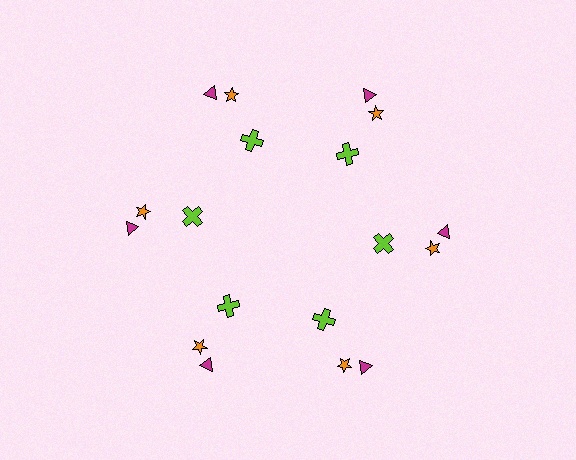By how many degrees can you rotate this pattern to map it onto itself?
The pattern maps onto itself every 60 degrees of rotation.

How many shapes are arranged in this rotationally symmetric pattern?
There are 18 shapes, arranged in 6 groups of 3.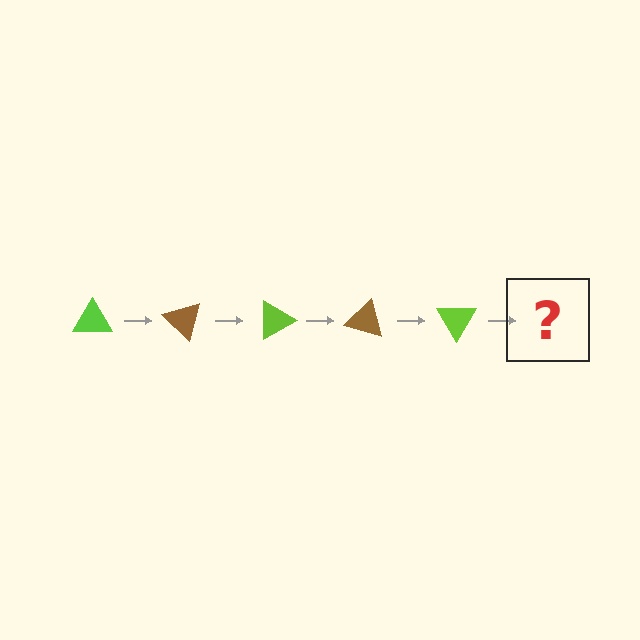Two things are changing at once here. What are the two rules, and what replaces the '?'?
The two rules are that it rotates 45 degrees each step and the color cycles through lime and brown. The '?' should be a brown triangle, rotated 225 degrees from the start.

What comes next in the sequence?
The next element should be a brown triangle, rotated 225 degrees from the start.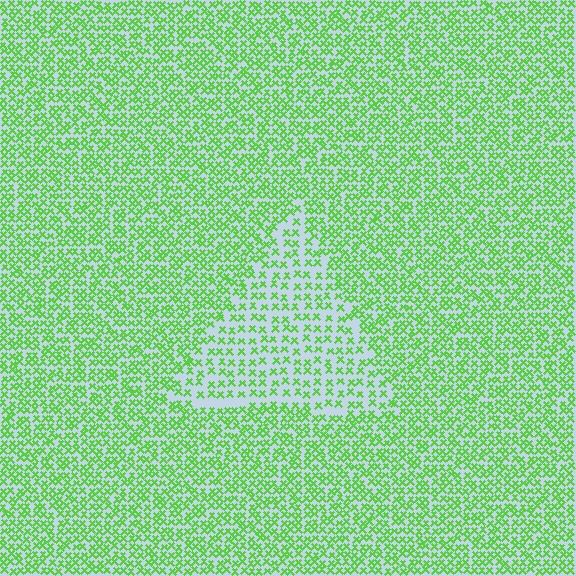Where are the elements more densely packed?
The elements are more densely packed outside the triangle boundary.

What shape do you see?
I see a triangle.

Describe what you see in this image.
The image contains small lime elements arranged at two different densities. A triangle-shaped region is visible where the elements are less densely packed than the surrounding area.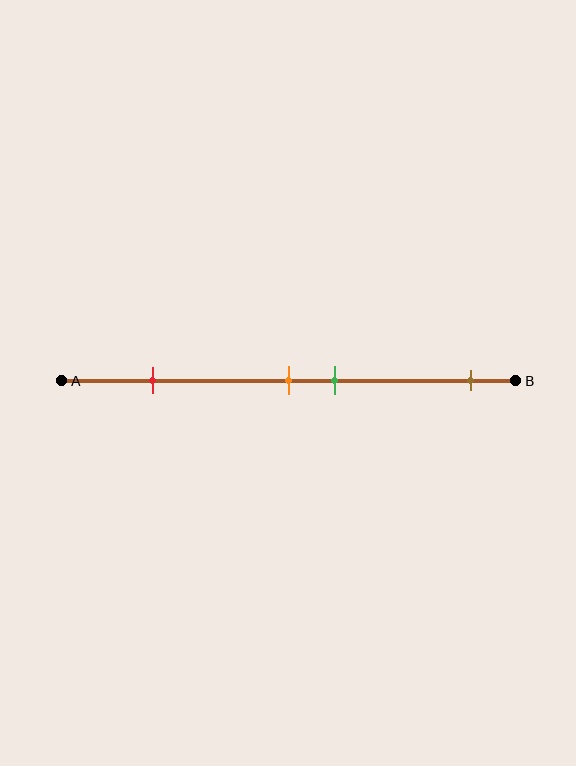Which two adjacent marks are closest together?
The orange and green marks are the closest adjacent pair.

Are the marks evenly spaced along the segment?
No, the marks are not evenly spaced.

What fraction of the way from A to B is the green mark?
The green mark is approximately 60% (0.6) of the way from A to B.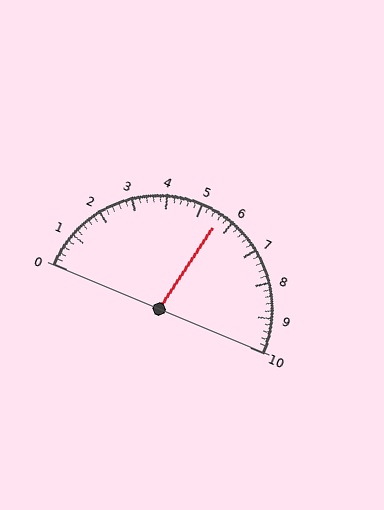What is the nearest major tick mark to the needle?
The nearest major tick mark is 6.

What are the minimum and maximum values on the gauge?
The gauge ranges from 0 to 10.